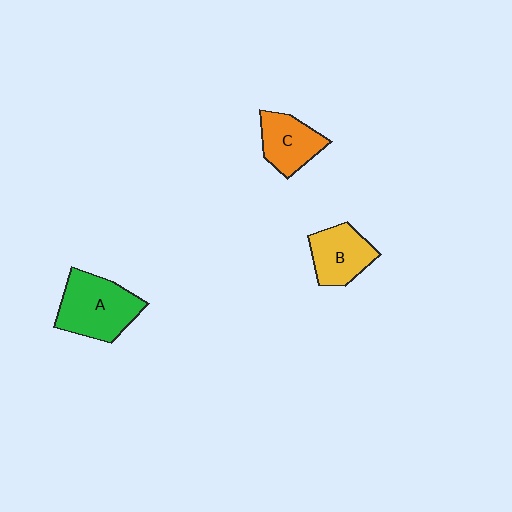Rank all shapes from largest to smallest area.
From largest to smallest: A (green), B (yellow), C (orange).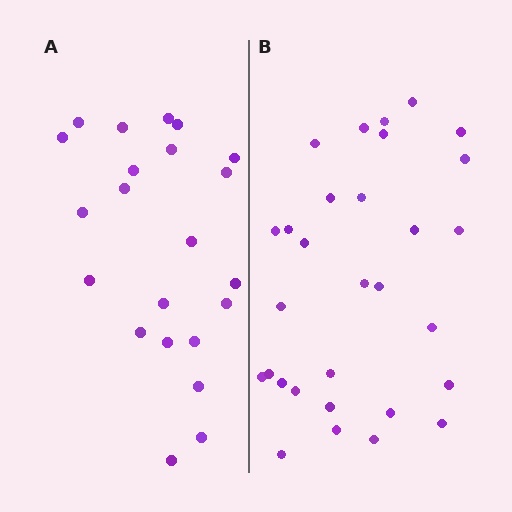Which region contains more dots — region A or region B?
Region B (the right region) has more dots.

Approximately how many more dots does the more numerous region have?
Region B has roughly 8 or so more dots than region A.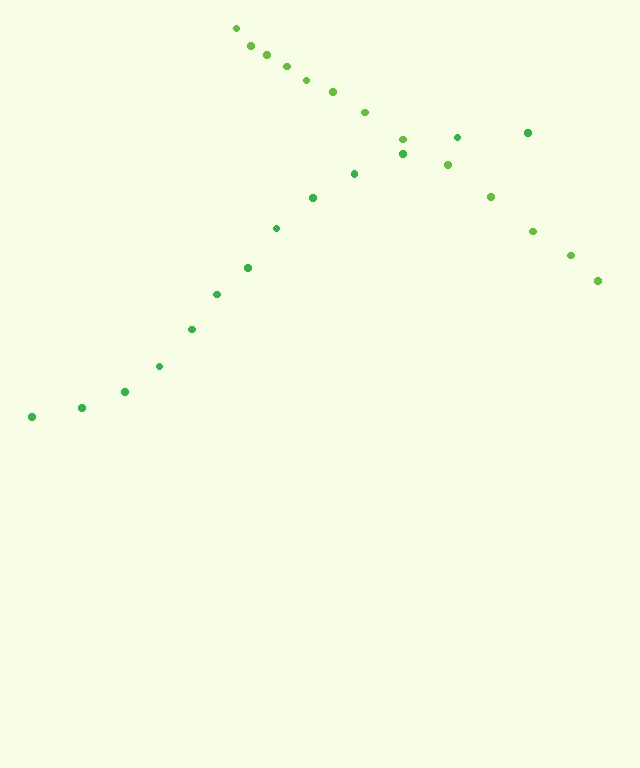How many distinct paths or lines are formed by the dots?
There are 2 distinct paths.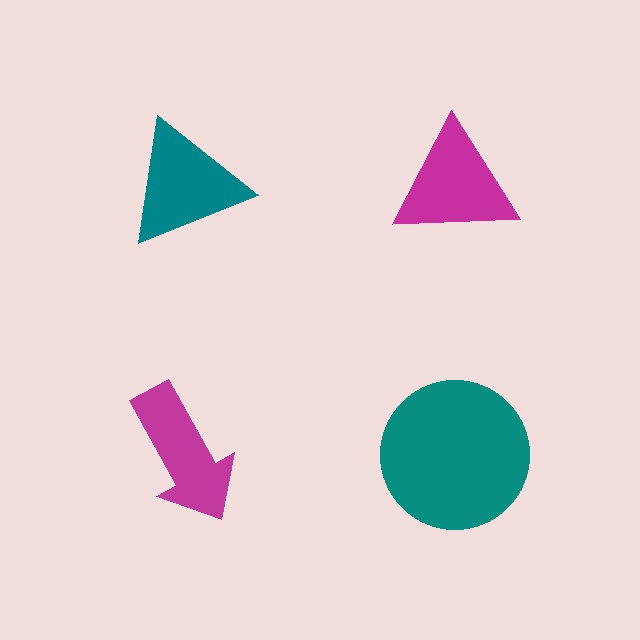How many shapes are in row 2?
2 shapes.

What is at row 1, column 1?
A teal triangle.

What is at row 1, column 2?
A magenta triangle.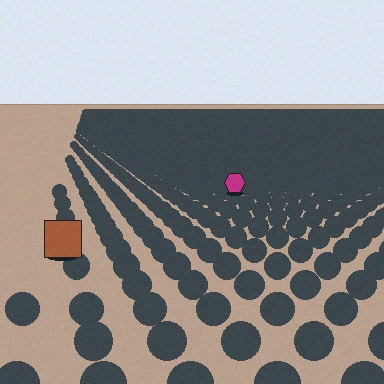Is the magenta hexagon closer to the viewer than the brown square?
No. The brown square is closer — you can tell from the texture gradient: the ground texture is coarser near it.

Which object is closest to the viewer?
The brown square is closest. The texture marks near it are larger and more spread out.